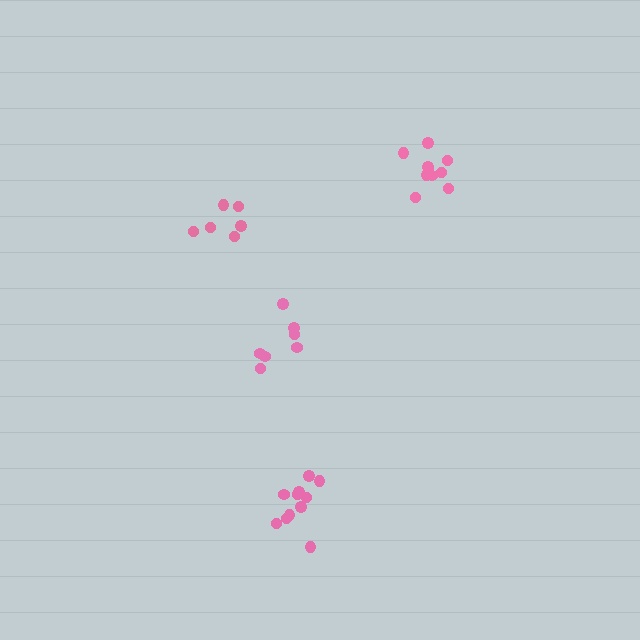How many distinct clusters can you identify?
There are 4 distinct clusters.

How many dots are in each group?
Group 1: 11 dots, Group 2: 6 dots, Group 3: 7 dots, Group 4: 10 dots (34 total).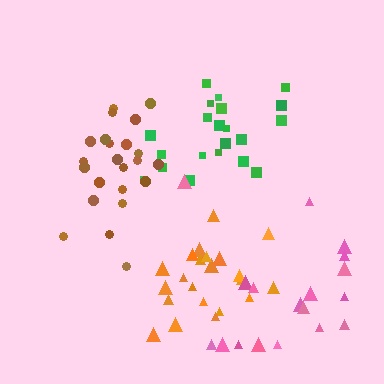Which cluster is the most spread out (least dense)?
Pink.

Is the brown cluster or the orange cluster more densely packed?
Orange.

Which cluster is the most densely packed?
Orange.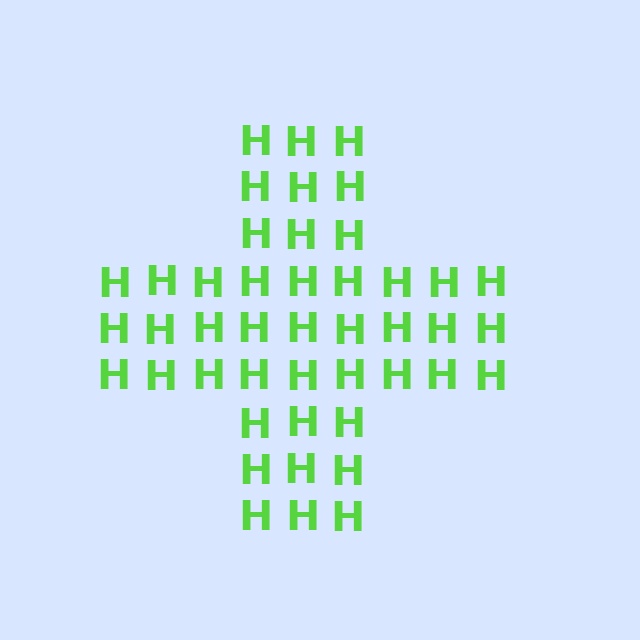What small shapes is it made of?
It is made of small letter H's.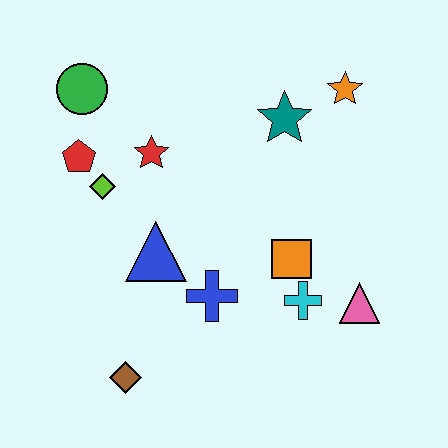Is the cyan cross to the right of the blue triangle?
Yes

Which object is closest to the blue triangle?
The blue cross is closest to the blue triangle.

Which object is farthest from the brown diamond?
The orange star is farthest from the brown diamond.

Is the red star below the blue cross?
No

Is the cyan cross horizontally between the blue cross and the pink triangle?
Yes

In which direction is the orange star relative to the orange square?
The orange star is above the orange square.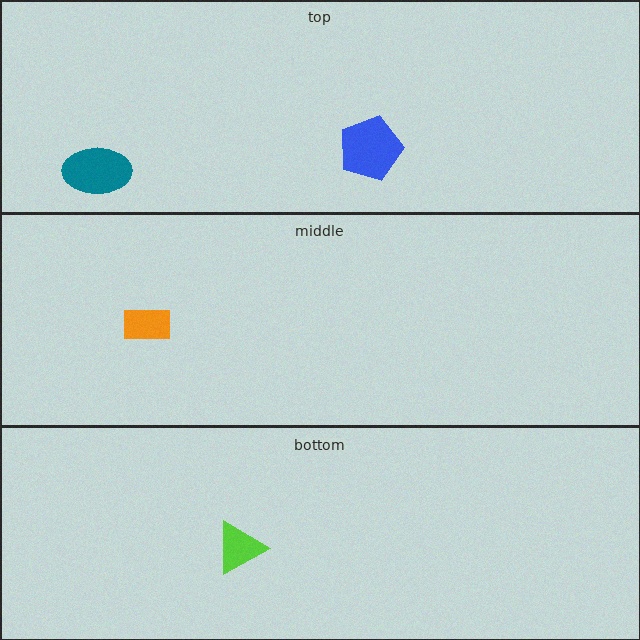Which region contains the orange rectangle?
The middle region.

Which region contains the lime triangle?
The bottom region.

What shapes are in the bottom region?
The lime triangle.